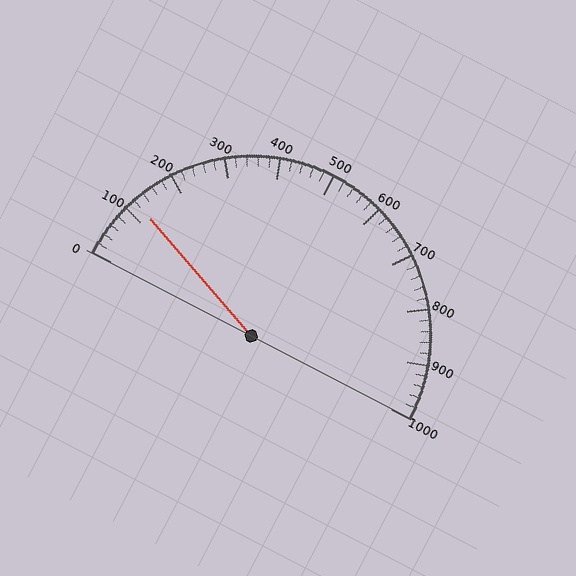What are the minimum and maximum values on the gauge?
The gauge ranges from 0 to 1000.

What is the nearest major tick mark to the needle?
The nearest major tick mark is 100.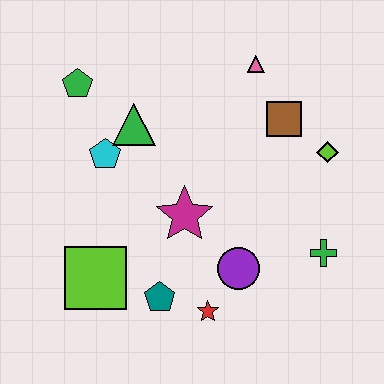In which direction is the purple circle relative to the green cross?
The purple circle is to the left of the green cross.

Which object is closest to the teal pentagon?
The red star is closest to the teal pentagon.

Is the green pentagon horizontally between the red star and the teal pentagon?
No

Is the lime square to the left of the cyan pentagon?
Yes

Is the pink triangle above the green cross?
Yes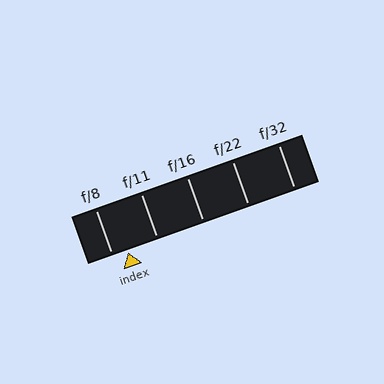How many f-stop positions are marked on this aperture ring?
There are 5 f-stop positions marked.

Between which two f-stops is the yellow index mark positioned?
The index mark is between f/8 and f/11.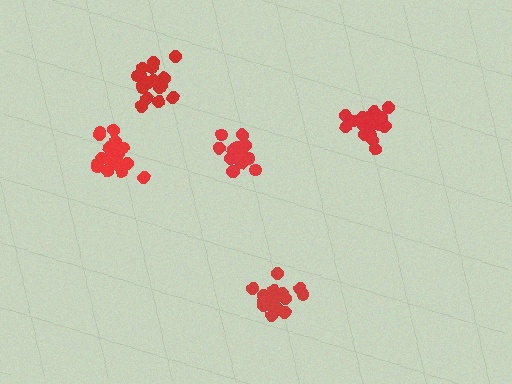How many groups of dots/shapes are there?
There are 5 groups.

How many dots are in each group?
Group 1: 19 dots, Group 2: 17 dots, Group 3: 21 dots, Group 4: 20 dots, Group 5: 20 dots (97 total).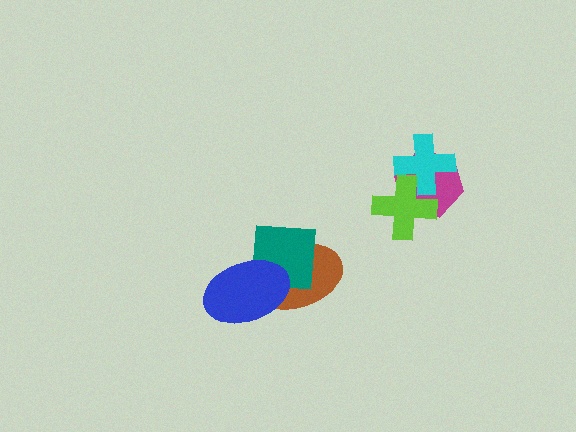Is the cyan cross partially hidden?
Yes, it is partially covered by another shape.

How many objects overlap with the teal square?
2 objects overlap with the teal square.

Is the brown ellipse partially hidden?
Yes, it is partially covered by another shape.